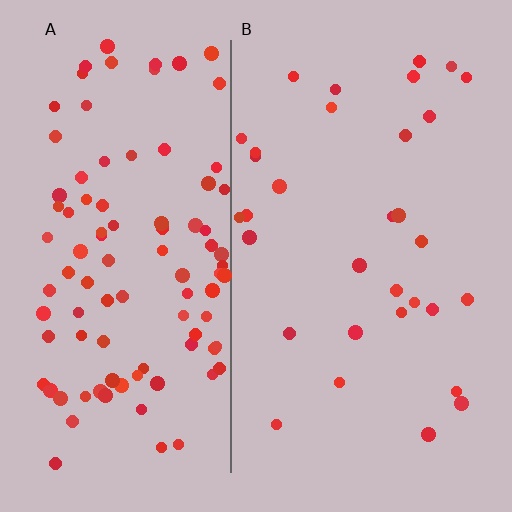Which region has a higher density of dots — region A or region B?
A (the left).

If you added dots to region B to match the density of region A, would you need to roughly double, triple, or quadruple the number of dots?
Approximately triple.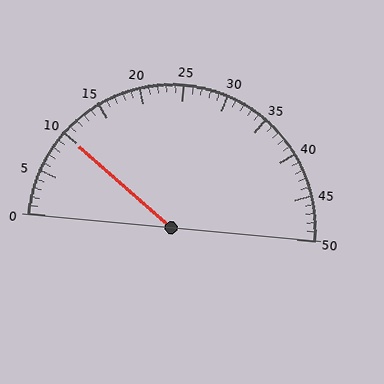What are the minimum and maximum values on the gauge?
The gauge ranges from 0 to 50.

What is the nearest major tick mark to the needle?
The nearest major tick mark is 10.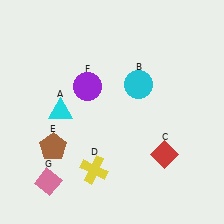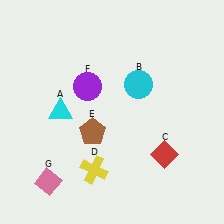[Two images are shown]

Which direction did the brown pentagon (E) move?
The brown pentagon (E) moved right.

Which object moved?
The brown pentagon (E) moved right.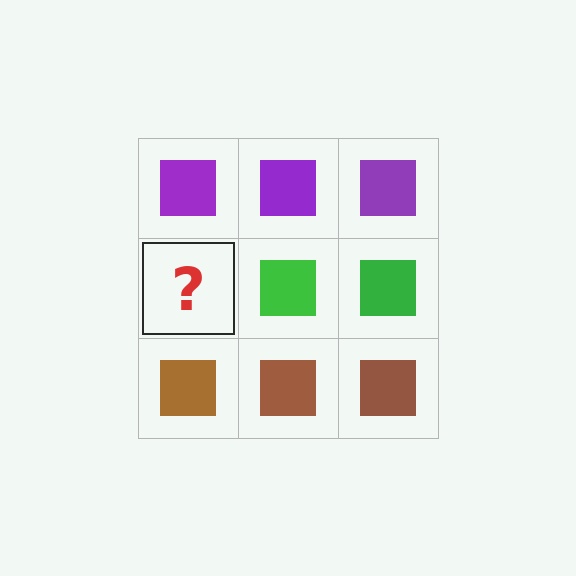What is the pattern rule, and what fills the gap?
The rule is that each row has a consistent color. The gap should be filled with a green square.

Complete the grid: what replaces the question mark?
The question mark should be replaced with a green square.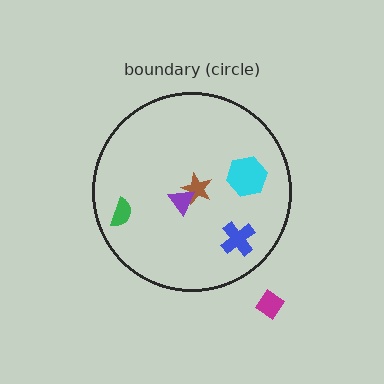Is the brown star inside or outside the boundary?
Inside.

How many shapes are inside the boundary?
5 inside, 1 outside.